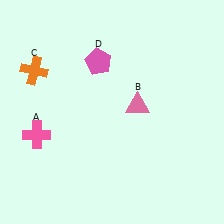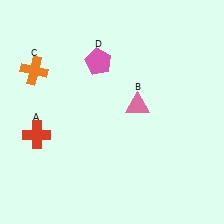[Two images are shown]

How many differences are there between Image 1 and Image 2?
There is 1 difference between the two images.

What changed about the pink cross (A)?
In Image 1, A is pink. In Image 2, it changed to red.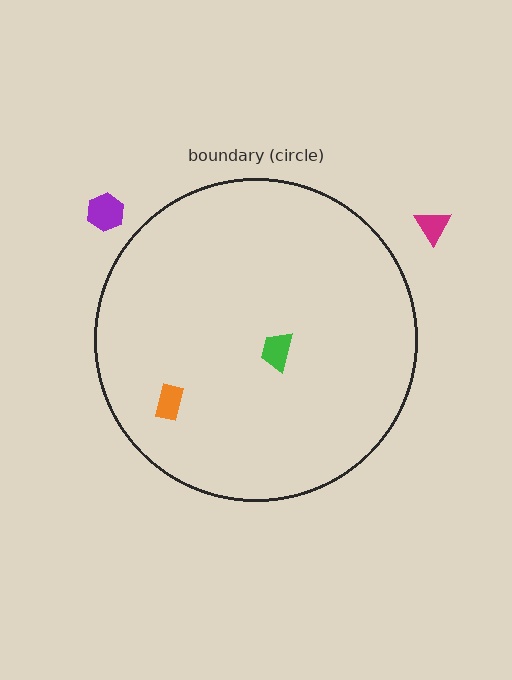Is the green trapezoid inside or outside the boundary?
Inside.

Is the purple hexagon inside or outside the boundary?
Outside.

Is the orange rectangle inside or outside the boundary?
Inside.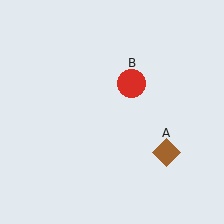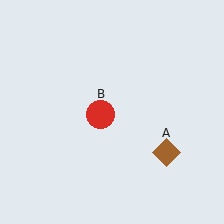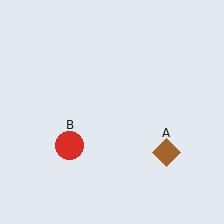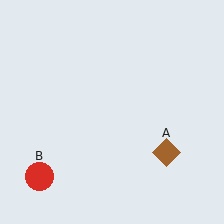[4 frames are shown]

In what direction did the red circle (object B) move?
The red circle (object B) moved down and to the left.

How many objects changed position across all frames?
1 object changed position: red circle (object B).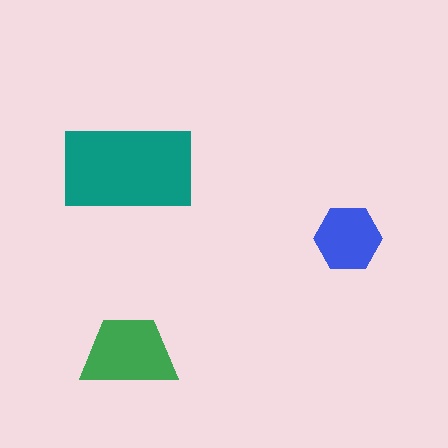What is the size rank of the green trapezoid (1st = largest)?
2nd.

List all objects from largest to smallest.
The teal rectangle, the green trapezoid, the blue hexagon.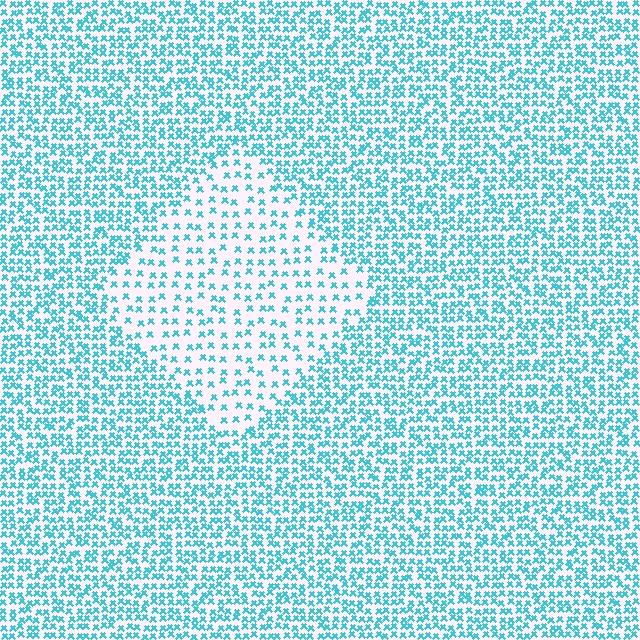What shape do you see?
I see a diamond.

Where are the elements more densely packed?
The elements are more densely packed outside the diamond boundary.